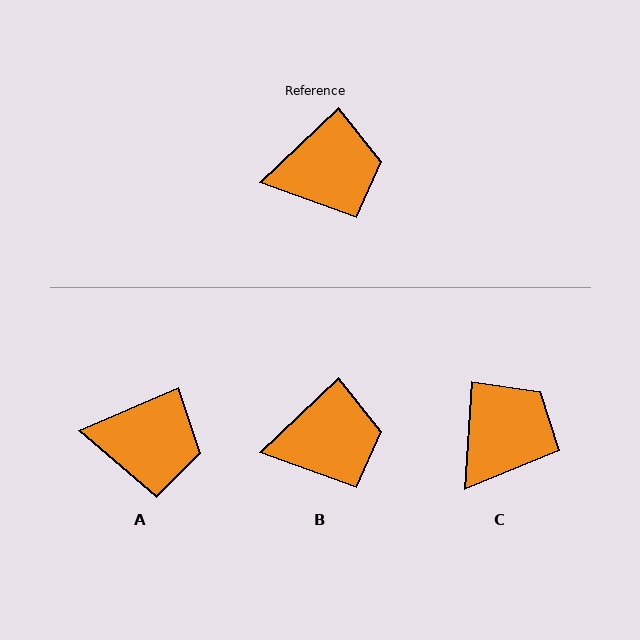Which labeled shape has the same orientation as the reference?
B.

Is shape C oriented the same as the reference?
No, it is off by about 43 degrees.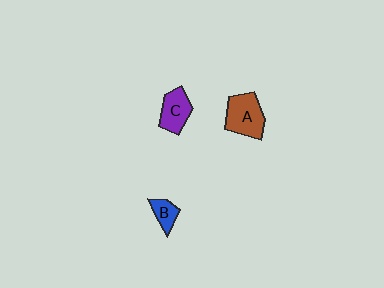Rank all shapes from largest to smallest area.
From largest to smallest: A (brown), C (purple), B (blue).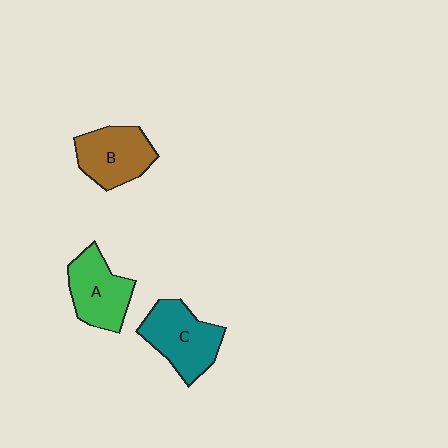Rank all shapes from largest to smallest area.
From largest to smallest: C (teal), B (brown), A (green).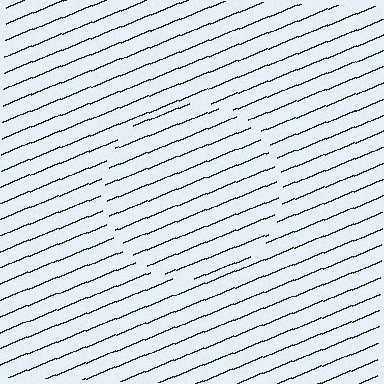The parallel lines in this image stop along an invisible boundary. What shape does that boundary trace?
An illusory circle. The interior of the shape contains the same grating, shifted by half a period — the contour is defined by the phase discontinuity where line-ends from the inner and outer gratings abut.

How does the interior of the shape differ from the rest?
The interior of the shape contains the same grating, shifted by half a period — the contour is defined by the phase discontinuity where line-ends from the inner and outer gratings abut.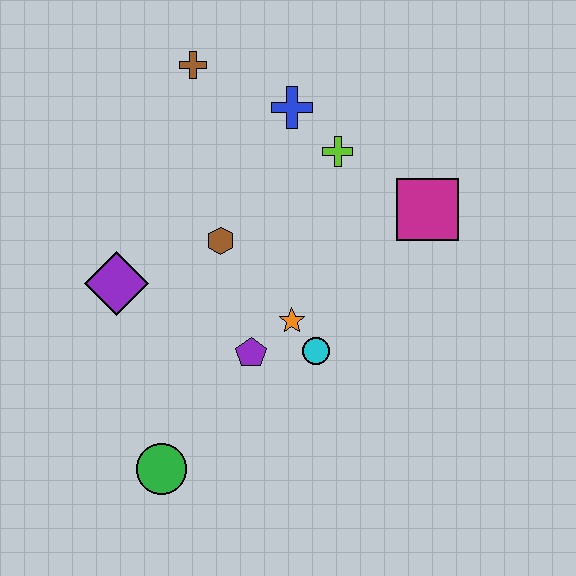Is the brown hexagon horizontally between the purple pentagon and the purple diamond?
Yes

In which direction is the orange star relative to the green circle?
The orange star is above the green circle.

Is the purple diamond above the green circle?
Yes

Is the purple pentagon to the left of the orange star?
Yes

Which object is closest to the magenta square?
The lime cross is closest to the magenta square.